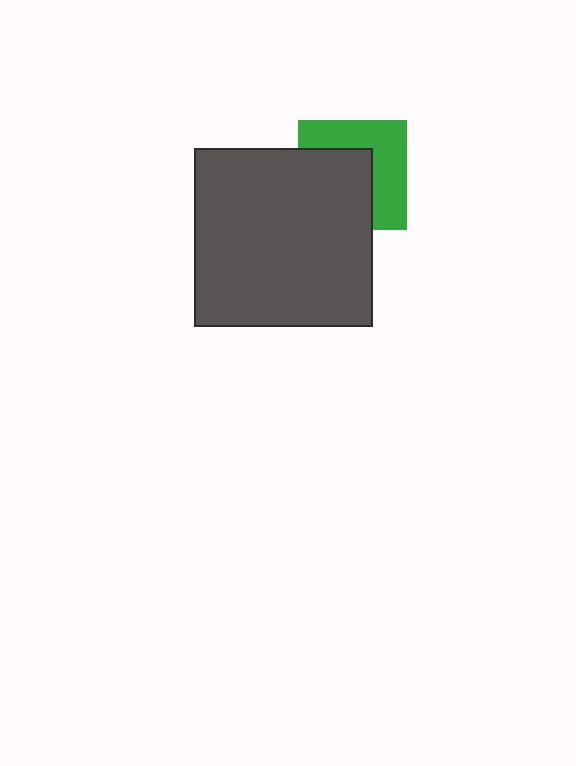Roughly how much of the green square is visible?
About half of it is visible (roughly 48%).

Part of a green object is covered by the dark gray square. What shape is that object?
It is a square.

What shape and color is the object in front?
The object in front is a dark gray square.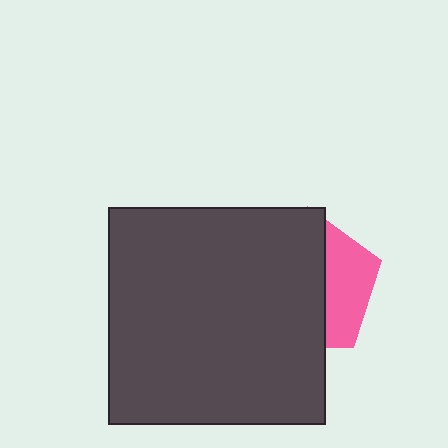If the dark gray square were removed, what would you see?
You would see the complete pink pentagon.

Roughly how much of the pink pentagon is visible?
A small part of it is visible (roughly 33%).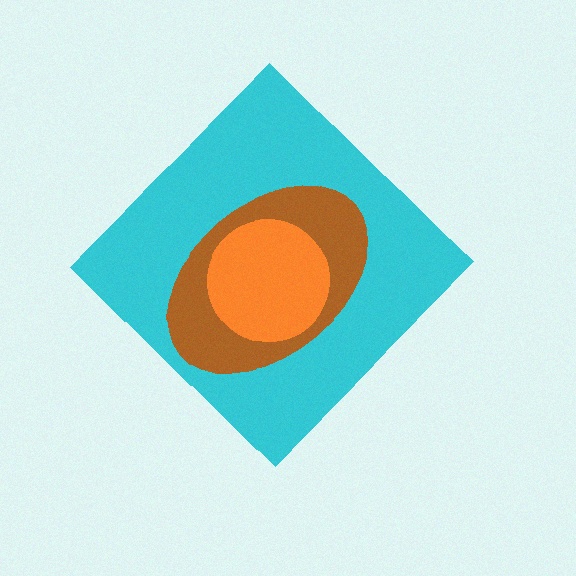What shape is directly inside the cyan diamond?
The brown ellipse.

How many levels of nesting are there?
3.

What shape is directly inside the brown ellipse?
The orange circle.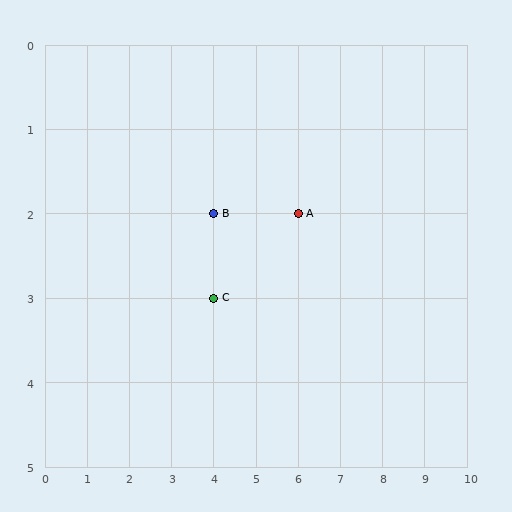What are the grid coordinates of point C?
Point C is at grid coordinates (4, 3).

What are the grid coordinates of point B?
Point B is at grid coordinates (4, 2).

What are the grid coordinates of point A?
Point A is at grid coordinates (6, 2).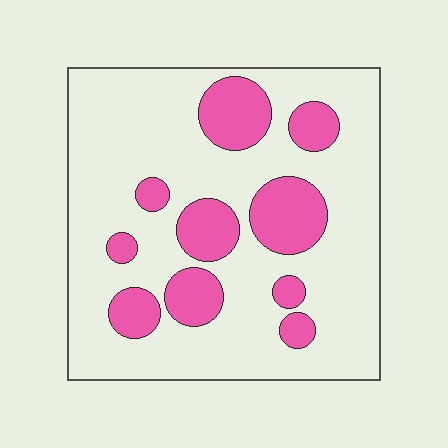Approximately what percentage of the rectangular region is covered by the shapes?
Approximately 25%.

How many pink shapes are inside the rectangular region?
10.